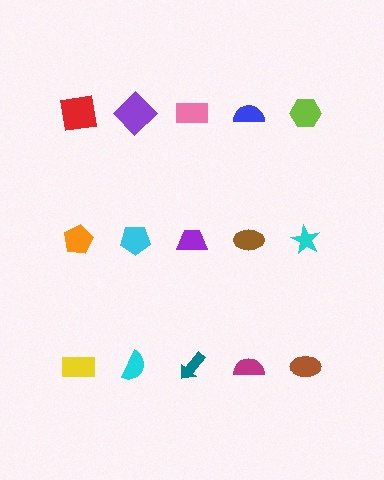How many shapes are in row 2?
5 shapes.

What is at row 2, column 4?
A brown ellipse.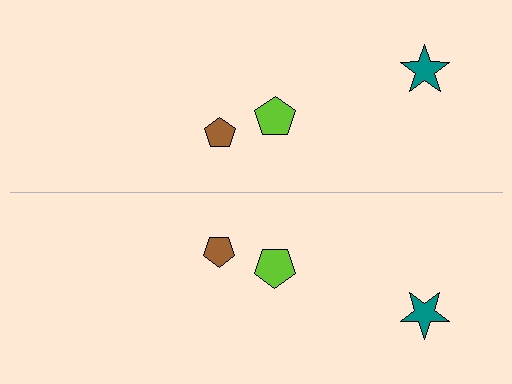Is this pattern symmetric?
Yes, this pattern has bilateral (reflection) symmetry.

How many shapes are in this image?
There are 6 shapes in this image.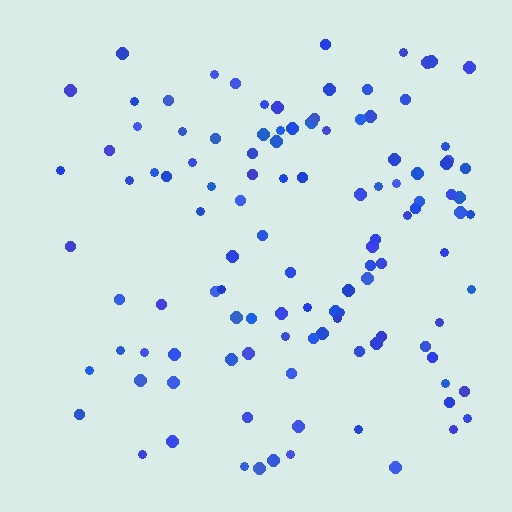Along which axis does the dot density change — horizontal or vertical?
Horizontal.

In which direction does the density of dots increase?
From left to right, with the right side densest.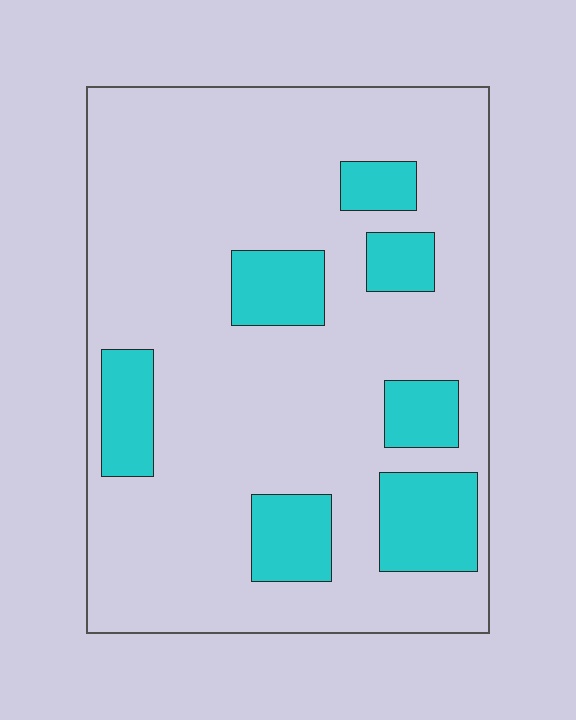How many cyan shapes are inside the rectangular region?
7.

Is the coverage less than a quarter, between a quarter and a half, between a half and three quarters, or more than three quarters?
Less than a quarter.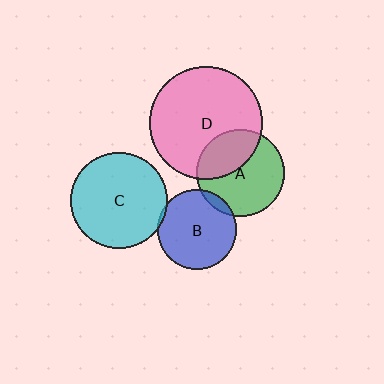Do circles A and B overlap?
Yes.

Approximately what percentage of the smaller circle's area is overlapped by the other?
Approximately 5%.